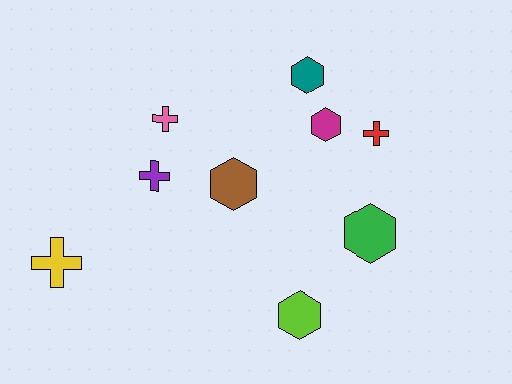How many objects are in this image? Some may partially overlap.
There are 9 objects.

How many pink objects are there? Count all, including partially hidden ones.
There is 1 pink object.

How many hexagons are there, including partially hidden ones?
There are 5 hexagons.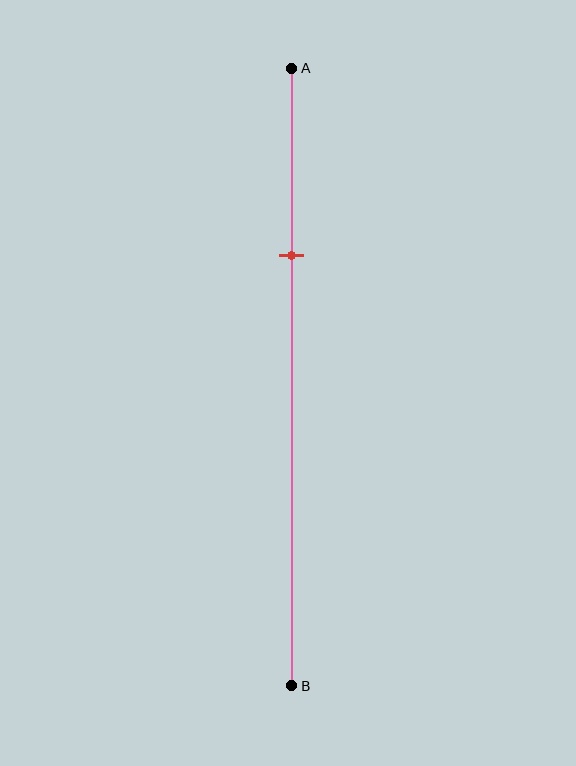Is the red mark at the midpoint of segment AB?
No, the mark is at about 30% from A, not at the 50% midpoint.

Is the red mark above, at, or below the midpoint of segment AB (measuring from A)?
The red mark is above the midpoint of segment AB.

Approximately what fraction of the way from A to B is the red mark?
The red mark is approximately 30% of the way from A to B.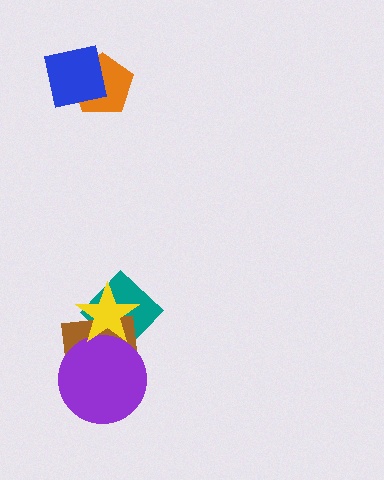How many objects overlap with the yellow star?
3 objects overlap with the yellow star.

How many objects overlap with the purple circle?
3 objects overlap with the purple circle.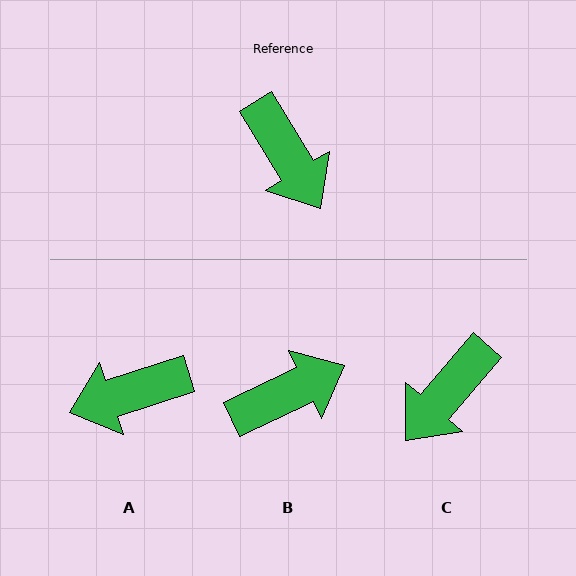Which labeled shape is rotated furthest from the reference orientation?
A, about 103 degrees away.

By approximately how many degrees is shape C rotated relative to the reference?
Approximately 72 degrees clockwise.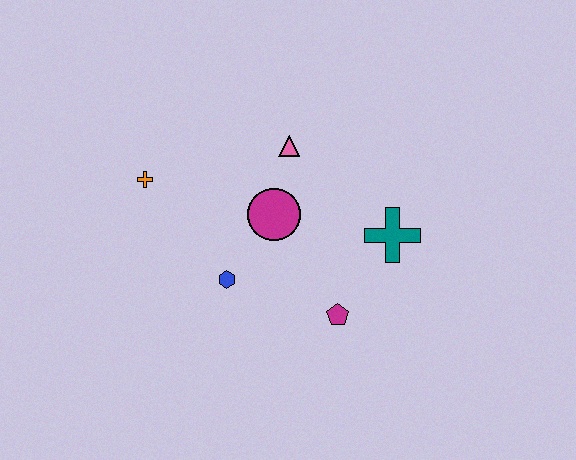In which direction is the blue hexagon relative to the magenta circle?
The blue hexagon is below the magenta circle.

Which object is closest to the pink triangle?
The magenta circle is closest to the pink triangle.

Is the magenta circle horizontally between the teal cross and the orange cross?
Yes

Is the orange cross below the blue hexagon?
No